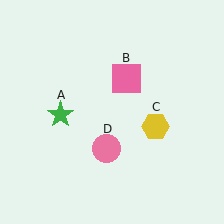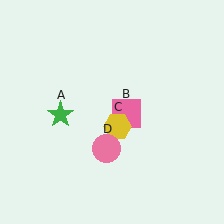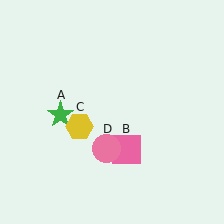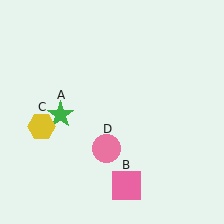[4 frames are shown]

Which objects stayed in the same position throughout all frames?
Green star (object A) and pink circle (object D) remained stationary.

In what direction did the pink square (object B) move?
The pink square (object B) moved down.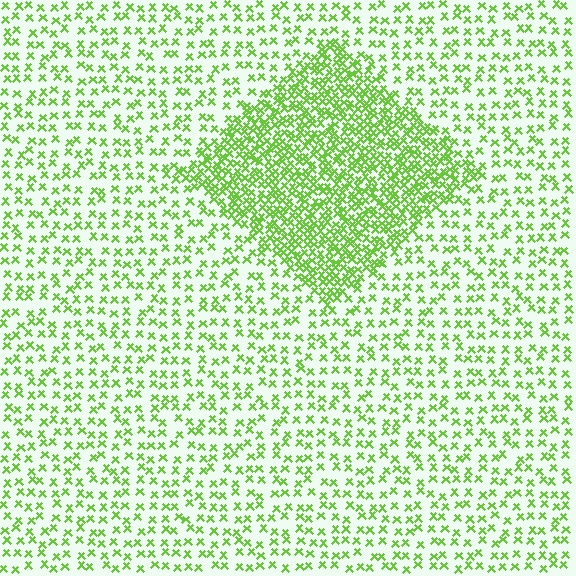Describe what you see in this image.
The image contains small lime elements arranged at two different densities. A diamond-shaped region is visible where the elements are more densely packed than the surrounding area.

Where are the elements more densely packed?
The elements are more densely packed inside the diamond boundary.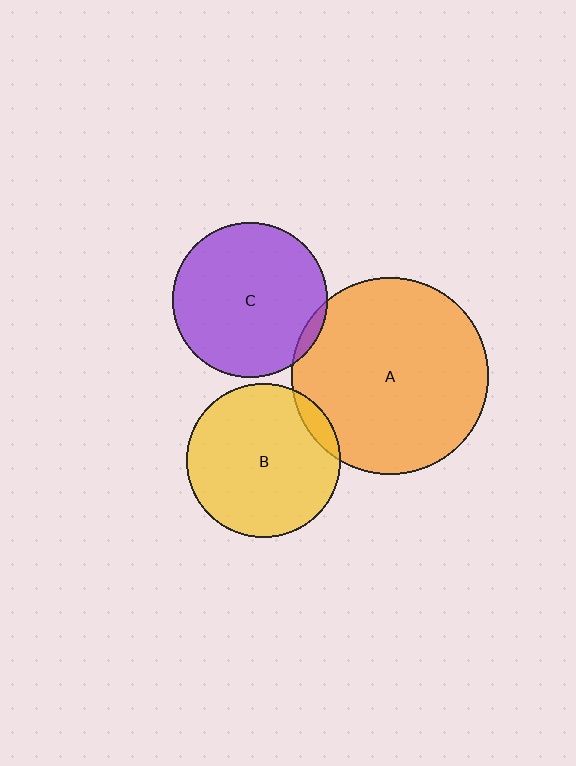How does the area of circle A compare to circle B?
Approximately 1.6 times.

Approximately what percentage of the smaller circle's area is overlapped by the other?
Approximately 5%.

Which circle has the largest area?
Circle A (orange).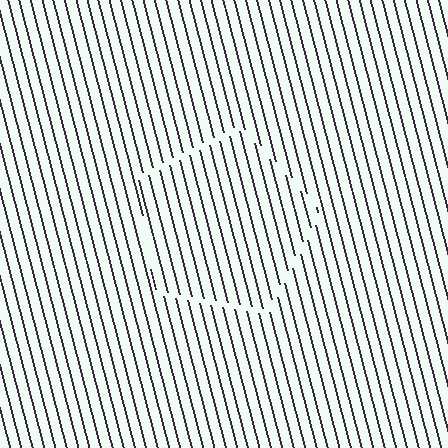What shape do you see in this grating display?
An illusory pentagon. The interior of the shape contains the same grating, shifted by half a period — the contour is defined by the phase discontinuity where line-ends from the inner and outer gratings abut.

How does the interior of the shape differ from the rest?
The interior of the shape contains the same grating, shifted by half a period — the contour is defined by the phase discontinuity where line-ends from the inner and outer gratings abut.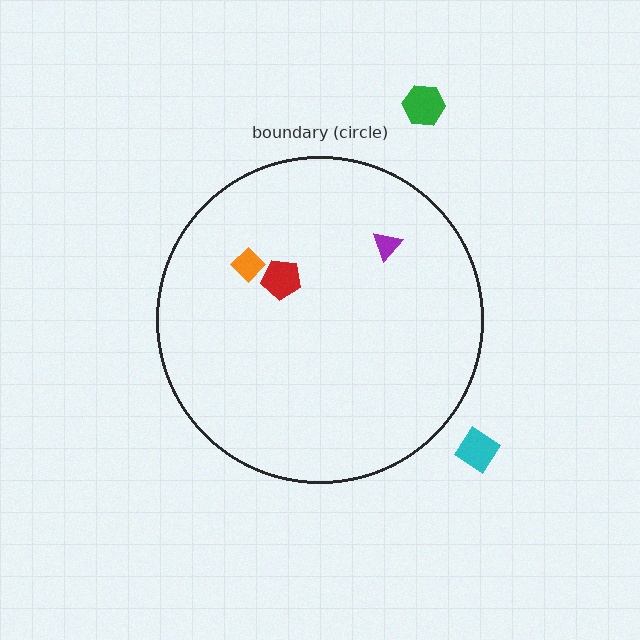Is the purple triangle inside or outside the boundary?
Inside.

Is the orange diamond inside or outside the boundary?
Inside.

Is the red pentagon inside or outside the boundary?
Inside.